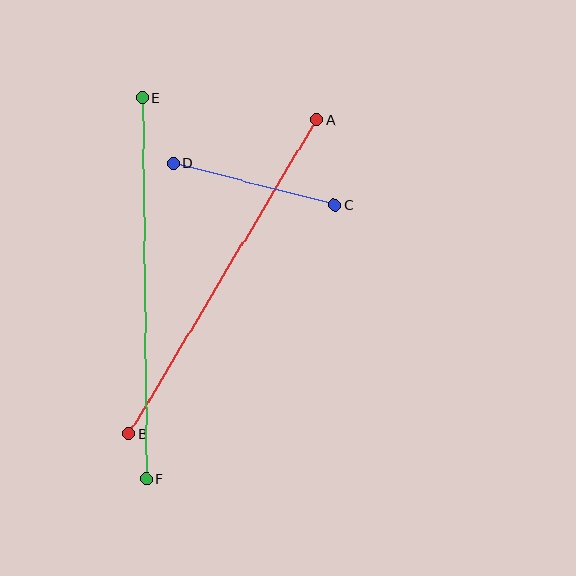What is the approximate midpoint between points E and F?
The midpoint is at approximately (144, 288) pixels.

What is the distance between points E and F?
The distance is approximately 382 pixels.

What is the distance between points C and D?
The distance is approximately 166 pixels.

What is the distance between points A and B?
The distance is approximately 366 pixels.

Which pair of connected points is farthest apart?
Points E and F are farthest apart.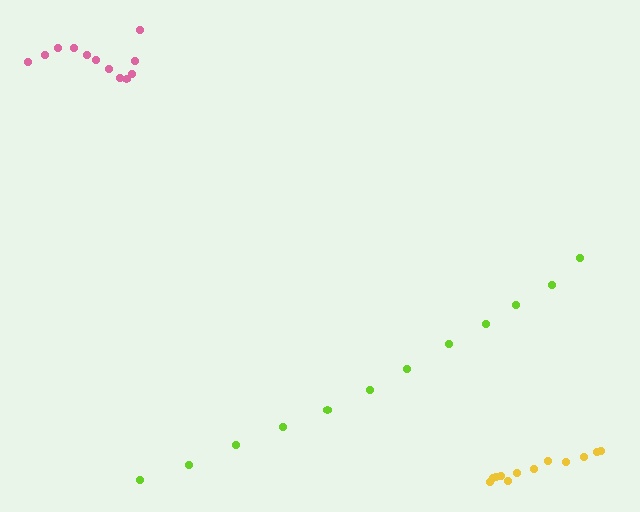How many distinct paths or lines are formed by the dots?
There are 3 distinct paths.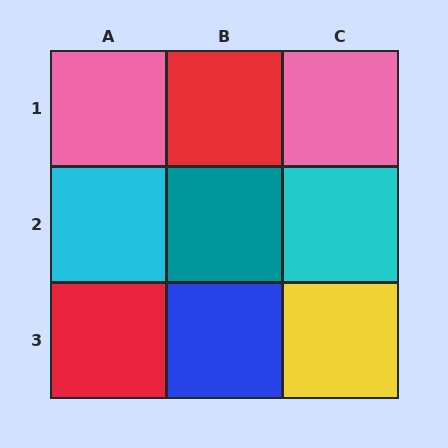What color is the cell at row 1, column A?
Pink.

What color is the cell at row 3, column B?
Blue.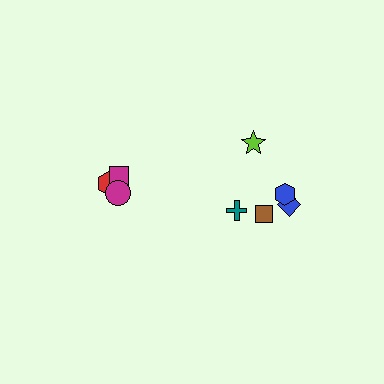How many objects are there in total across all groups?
There are 8 objects.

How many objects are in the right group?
There are 5 objects.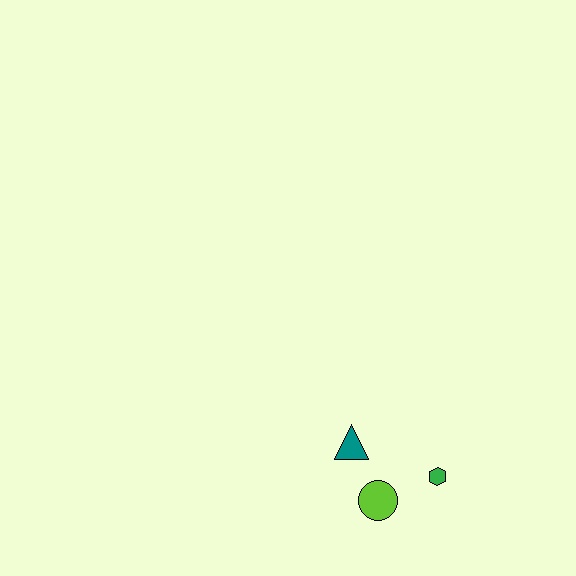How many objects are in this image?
There are 3 objects.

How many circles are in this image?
There is 1 circle.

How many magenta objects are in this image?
There are no magenta objects.